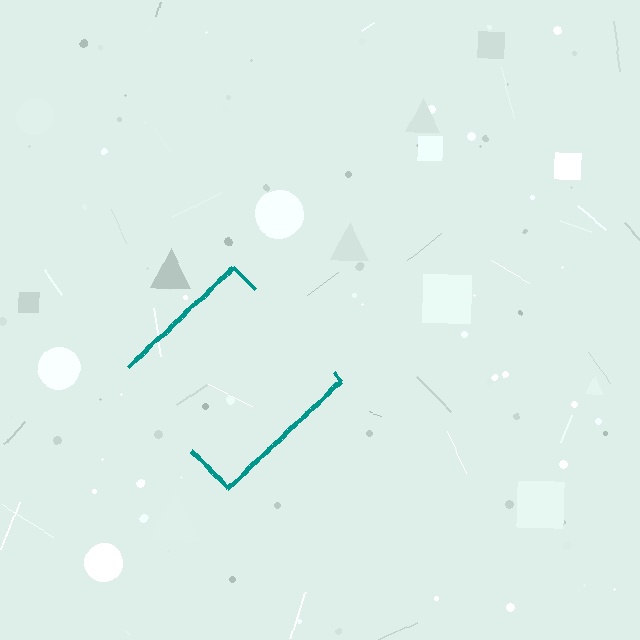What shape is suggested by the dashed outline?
The dashed outline suggests a diamond.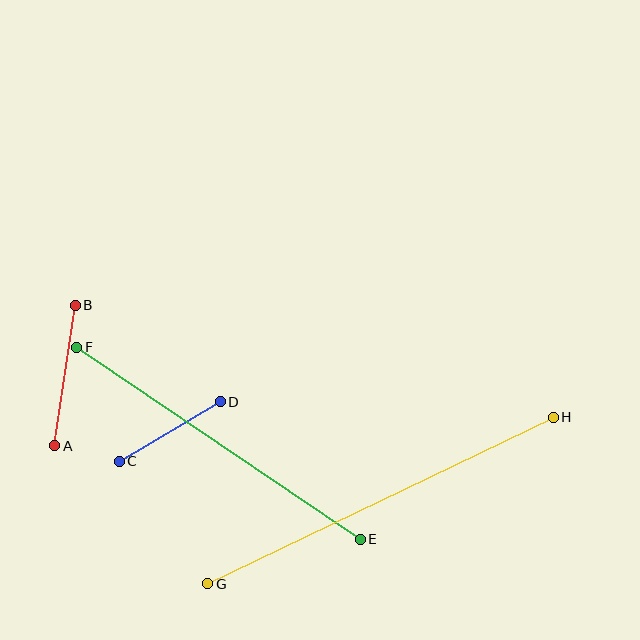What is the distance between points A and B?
The distance is approximately 142 pixels.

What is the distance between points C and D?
The distance is approximately 117 pixels.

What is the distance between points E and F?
The distance is approximately 342 pixels.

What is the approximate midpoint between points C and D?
The midpoint is at approximately (170, 432) pixels.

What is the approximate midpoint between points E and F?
The midpoint is at approximately (218, 443) pixels.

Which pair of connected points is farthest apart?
Points G and H are farthest apart.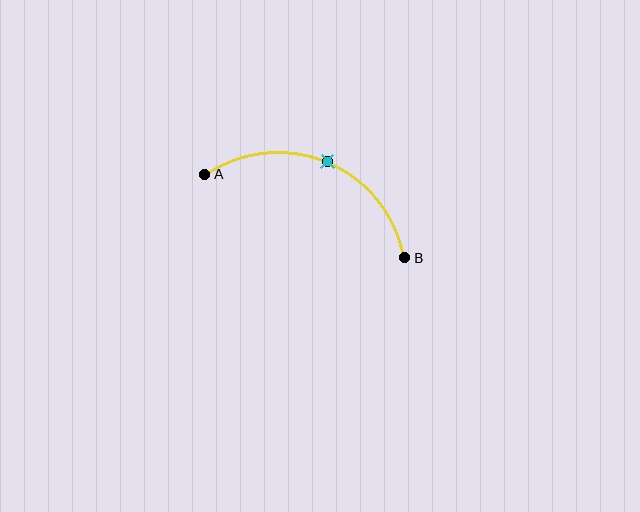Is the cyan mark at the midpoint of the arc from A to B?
Yes. The cyan mark lies on the arc at equal arc-length from both A and B — it is the arc midpoint.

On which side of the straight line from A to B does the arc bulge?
The arc bulges above the straight line connecting A and B.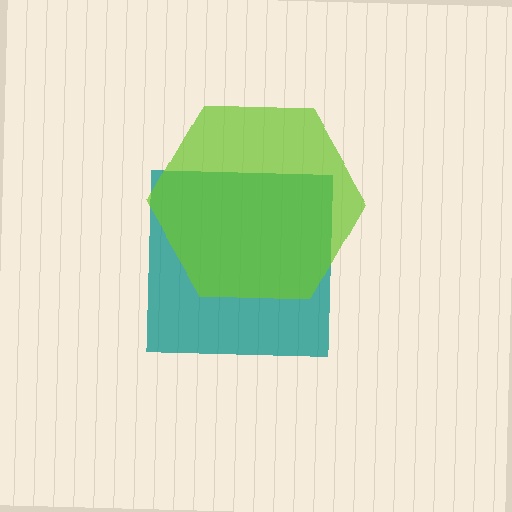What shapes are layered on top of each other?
The layered shapes are: a teal square, a lime hexagon.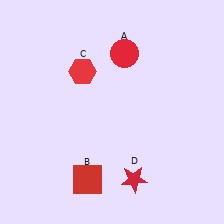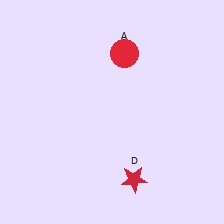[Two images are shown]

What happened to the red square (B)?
The red square (B) was removed in Image 2. It was in the bottom-left area of Image 1.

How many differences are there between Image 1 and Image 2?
There are 2 differences between the two images.